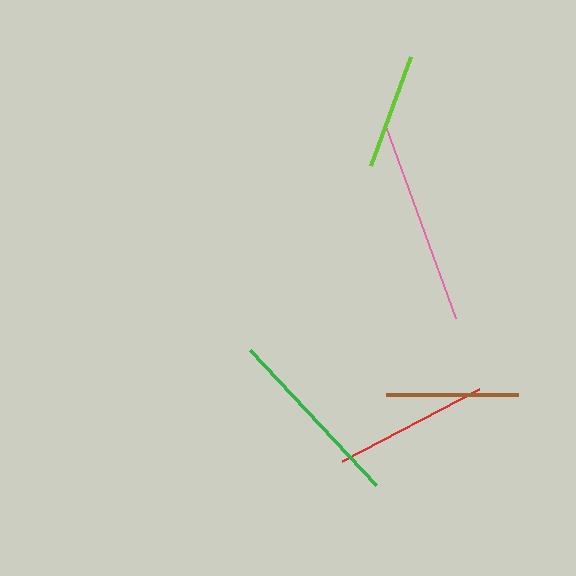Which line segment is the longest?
The pink line is the longest at approximately 204 pixels.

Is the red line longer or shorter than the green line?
The green line is longer than the red line.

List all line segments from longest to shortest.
From longest to shortest: pink, green, red, brown, lime.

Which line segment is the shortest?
The lime line is the shortest at approximately 115 pixels.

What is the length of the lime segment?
The lime segment is approximately 115 pixels long.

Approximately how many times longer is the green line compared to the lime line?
The green line is approximately 1.6 times the length of the lime line.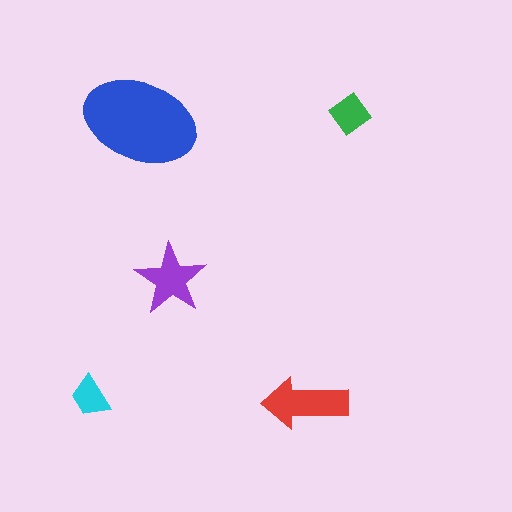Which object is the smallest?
The cyan trapezoid.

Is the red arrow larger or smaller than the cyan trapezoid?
Larger.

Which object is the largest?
The blue ellipse.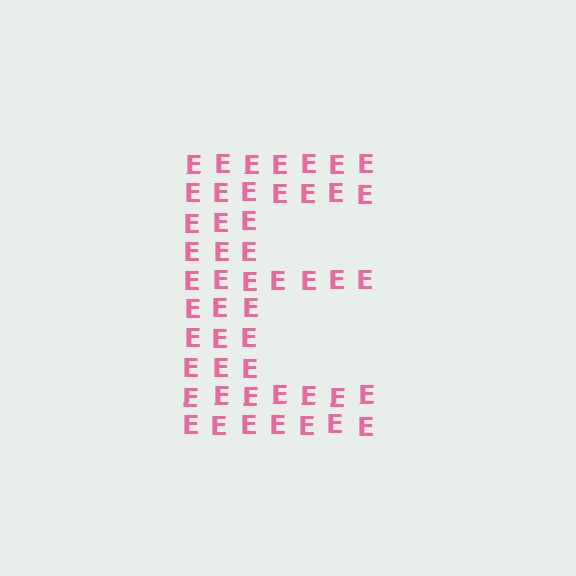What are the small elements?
The small elements are letter E's.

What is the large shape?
The large shape is the letter E.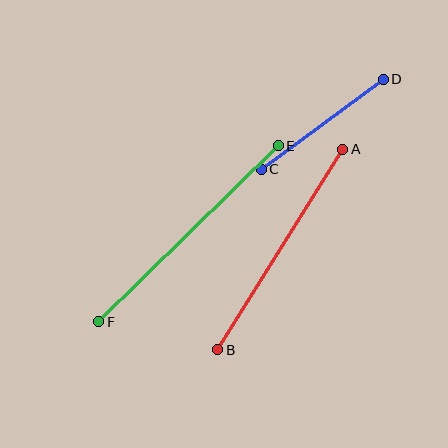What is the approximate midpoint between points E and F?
The midpoint is at approximately (189, 234) pixels.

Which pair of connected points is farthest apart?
Points E and F are farthest apart.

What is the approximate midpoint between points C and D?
The midpoint is at approximately (322, 124) pixels.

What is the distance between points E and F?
The distance is approximately 252 pixels.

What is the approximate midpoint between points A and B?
The midpoint is at approximately (280, 250) pixels.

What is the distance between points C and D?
The distance is approximately 152 pixels.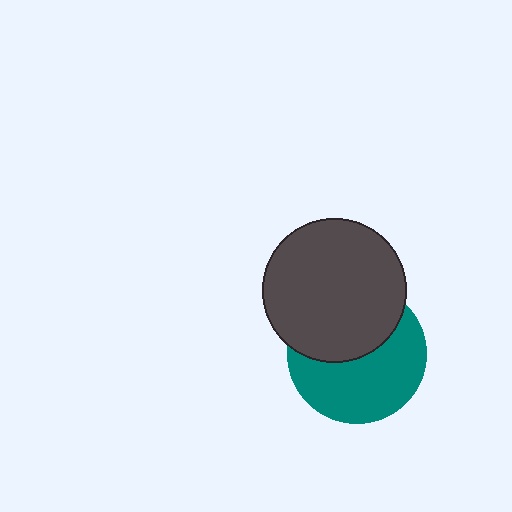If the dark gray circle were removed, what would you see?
You would see the complete teal circle.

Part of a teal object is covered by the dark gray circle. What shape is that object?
It is a circle.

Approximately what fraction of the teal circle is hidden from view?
Roughly 44% of the teal circle is hidden behind the dark gray circle.